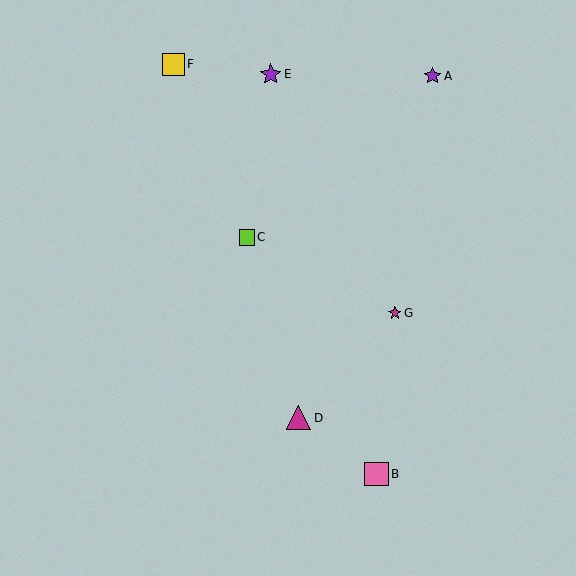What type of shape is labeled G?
Shape G is a magenta star.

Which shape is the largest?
The magenta triangle (labeled D) is the largest.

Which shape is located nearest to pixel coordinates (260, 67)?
The purple star (labeled E) at (271, 74) is nearest to that location.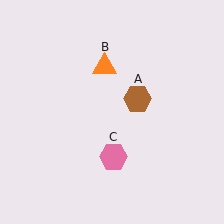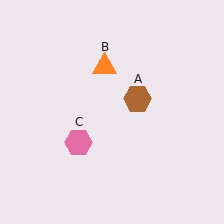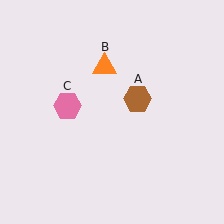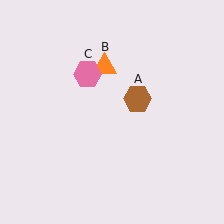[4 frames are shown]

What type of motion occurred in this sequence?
The pink hexagon (object C) rotated clockwise around the center of the scene.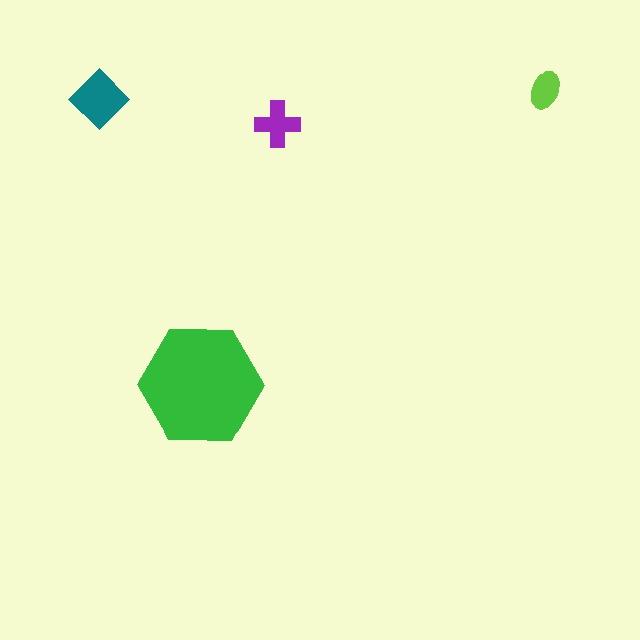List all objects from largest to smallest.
The green hexagon, the teal diamond, the purple cross, the lime ellipse.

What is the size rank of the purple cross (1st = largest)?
3rd.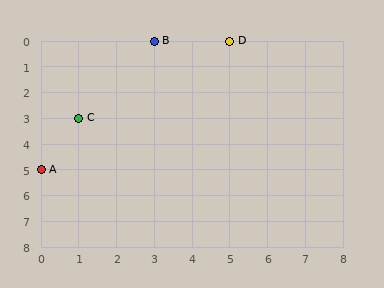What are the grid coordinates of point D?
Point D is at grid coordinates (5, 0).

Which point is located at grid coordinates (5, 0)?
Point D is at (5, 0).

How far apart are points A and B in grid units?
Points A and B are 3 columns and 5 rows apart (about 5.8 grid units diagonally).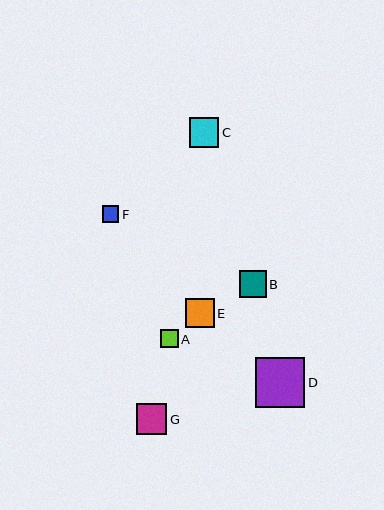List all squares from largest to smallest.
From largest to smallest: D, G, C, E, B, A, F.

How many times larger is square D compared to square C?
Square D is approximately 1.7 times the size of square C.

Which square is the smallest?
Square F is the smallest with a size of approximately 17 pixels.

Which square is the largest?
Square D is the largest with a size of approximately 50 pixels.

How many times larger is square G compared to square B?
Square G is approximately 1.1 times the size of square B.